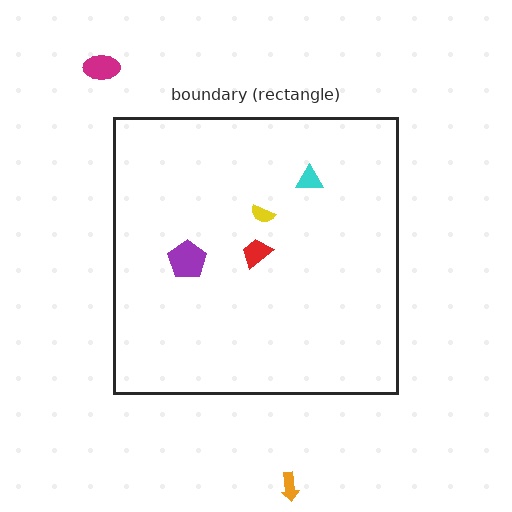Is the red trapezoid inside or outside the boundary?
Inside.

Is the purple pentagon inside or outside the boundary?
Inside.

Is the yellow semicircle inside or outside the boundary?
Inside.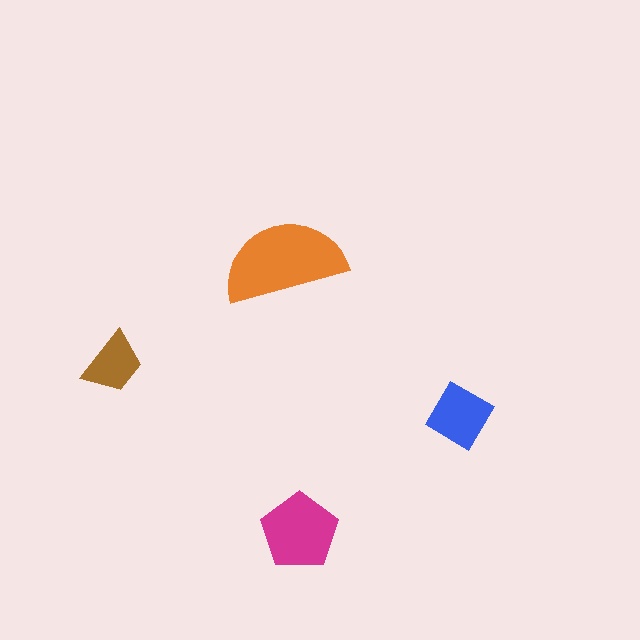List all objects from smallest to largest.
The brown trapezoid, the blue diamond, the magenta pentagon, the orange semicircle.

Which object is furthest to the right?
The blue diamond is rightmost.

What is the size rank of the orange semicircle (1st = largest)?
1st.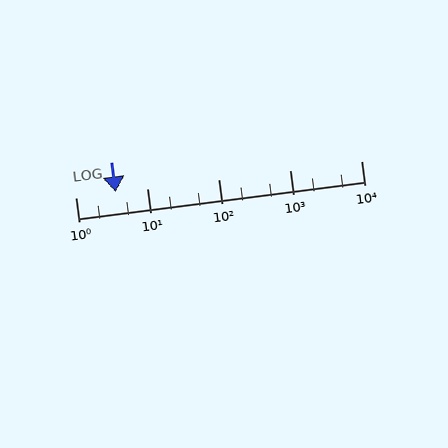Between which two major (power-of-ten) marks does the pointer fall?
The pointer is between 1 and 10.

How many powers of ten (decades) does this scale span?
The scale spans 4 decades, from 1 to 10000.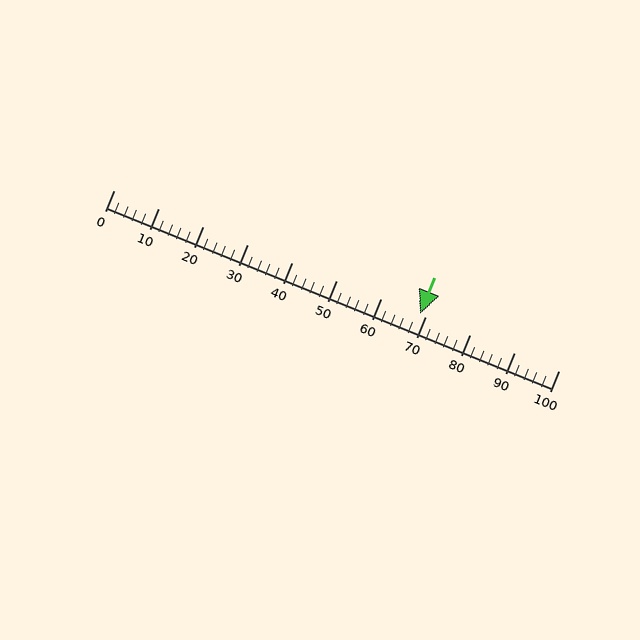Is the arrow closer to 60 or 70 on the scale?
The arrow is closer to 70.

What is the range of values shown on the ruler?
The ruler shows values from 0 to 100.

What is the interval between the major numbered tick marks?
The major tick marks are spaced 10 units apart.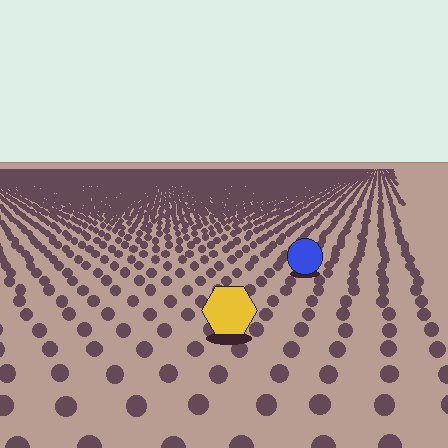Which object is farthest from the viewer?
The blue circle is farthest from the viewer. It appears smaller and the ground texture around it is denser.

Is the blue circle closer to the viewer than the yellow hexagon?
No. The yellow hexagon is closer — you can tell from the texture gradient: the ground texture is coarser near it.